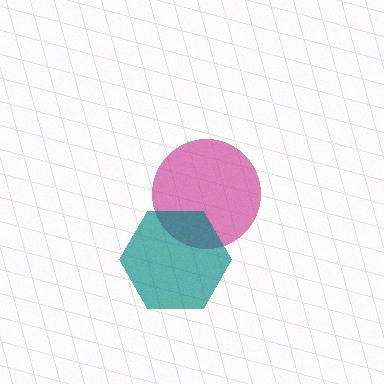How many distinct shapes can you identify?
There are 2 distinct shapes: a magenta circle, a teal hexagon.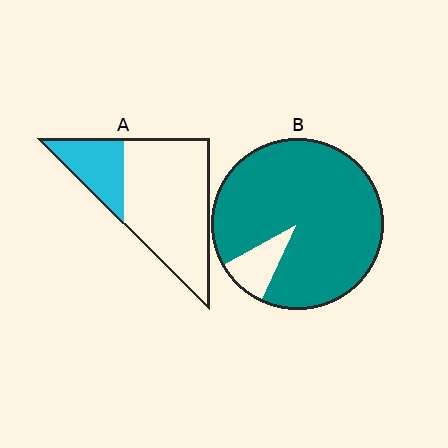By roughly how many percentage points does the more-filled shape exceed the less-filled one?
By roughly 65 percentage points (B over A).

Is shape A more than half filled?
No.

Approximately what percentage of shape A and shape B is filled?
A is approximately 25% and B is approximately 90%.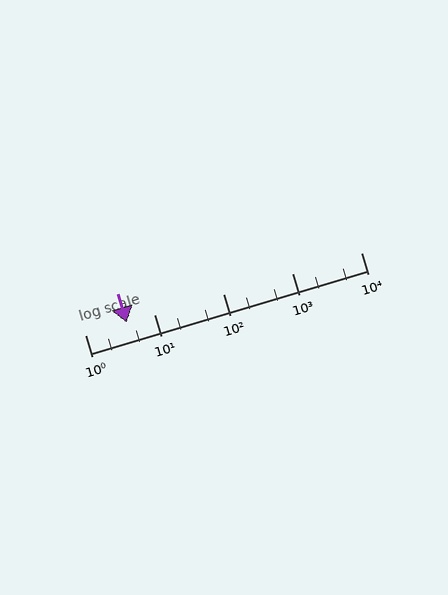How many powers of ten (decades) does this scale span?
The scale spans 4 decades, from 1 to 10000.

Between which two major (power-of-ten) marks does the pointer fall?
The pointer is between 1 and 10.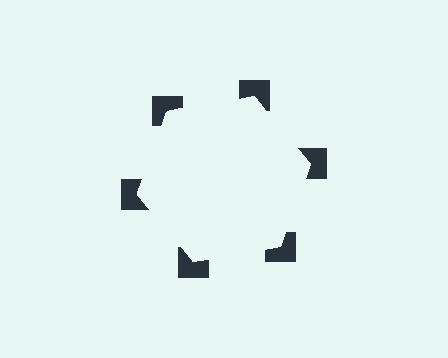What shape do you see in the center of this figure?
An illusory hexagon — its edges are inferred from the aligned wedge cuts in the notched squares, not physically drawn.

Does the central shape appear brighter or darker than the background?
It typically appears slightly brighter than the background, even though no actual brightness change is drawn.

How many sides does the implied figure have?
6 sides.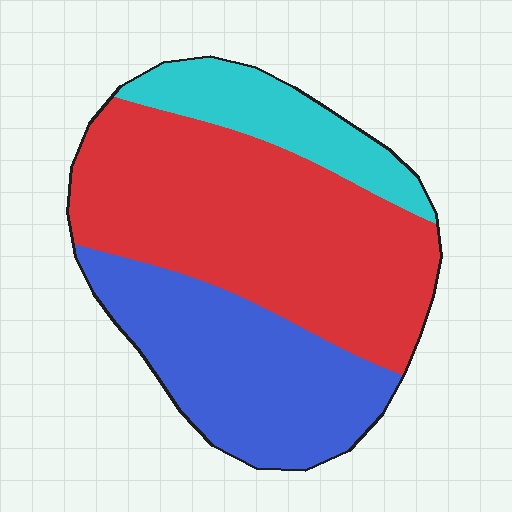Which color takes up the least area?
Cyan, at roughly 15%.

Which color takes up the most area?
Red, at roughly 50%.